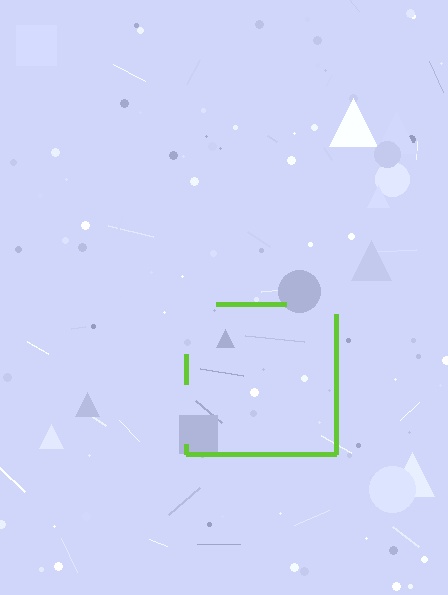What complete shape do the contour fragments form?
The contour fragments form a square.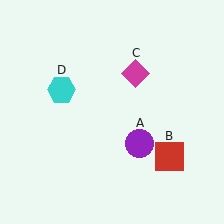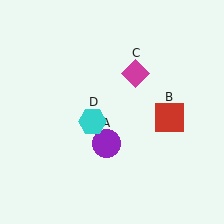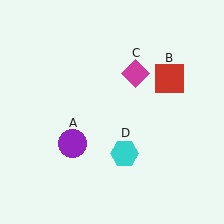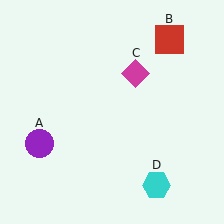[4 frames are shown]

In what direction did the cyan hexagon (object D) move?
The cyan hexagon (object D) moved down and to the right.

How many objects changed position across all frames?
3 objects changed position: purple circle (object A), red square (object B), cyan hexagon (object D).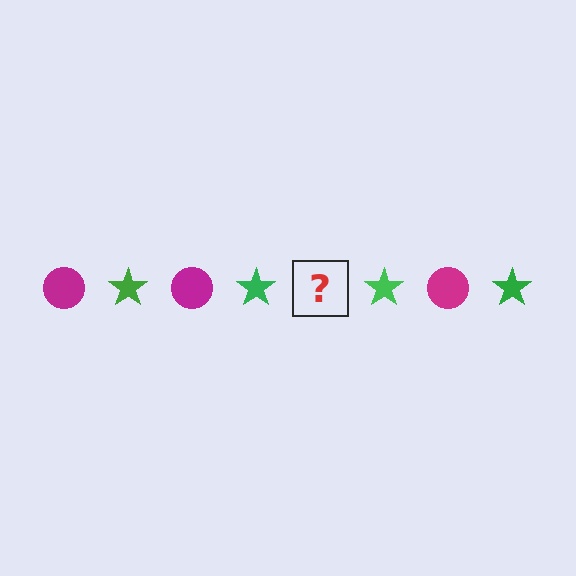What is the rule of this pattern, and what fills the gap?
The rule is that the pattern alternates between magenta circle and green star. The gap should be filled with a magenta circle.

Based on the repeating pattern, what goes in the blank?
The blank should be a magenta circle.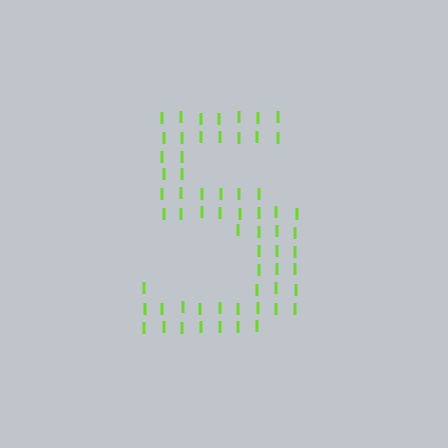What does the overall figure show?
The overall figure shows the digit 5.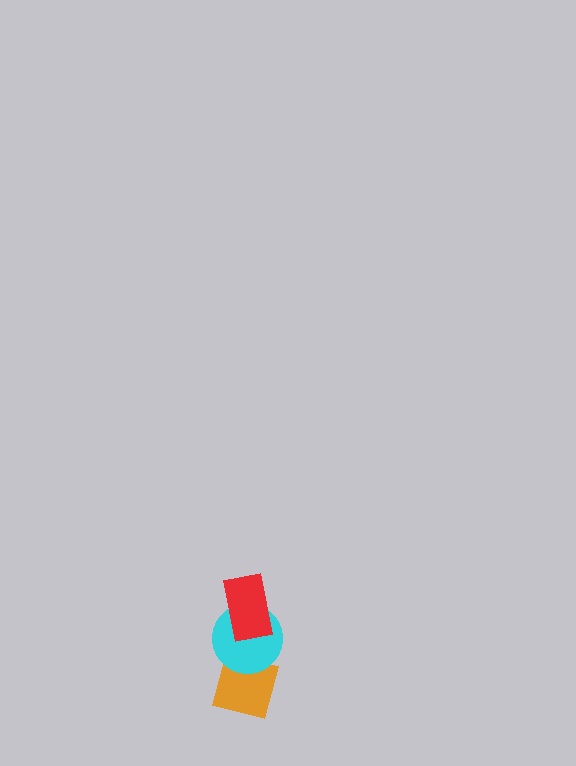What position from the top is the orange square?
The orange square is 3rd from the top.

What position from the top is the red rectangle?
The red rectangle is 1st from the top.